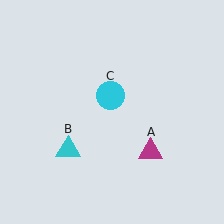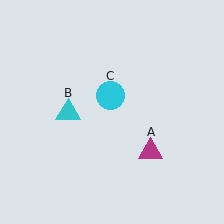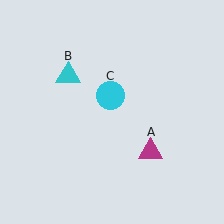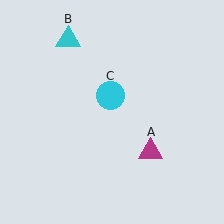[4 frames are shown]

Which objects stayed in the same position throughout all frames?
Magenta triangle (object A) and cyan circle (object C) remained stationary.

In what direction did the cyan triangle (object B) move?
The cyan triangle (object B) moved up.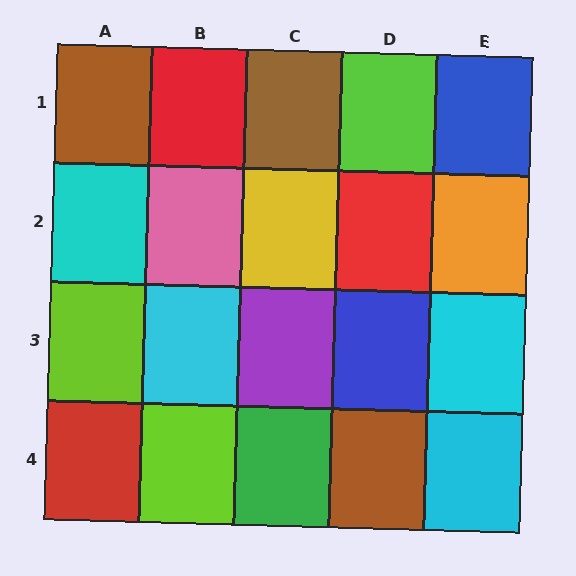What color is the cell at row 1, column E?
Blue.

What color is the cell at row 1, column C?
Brown.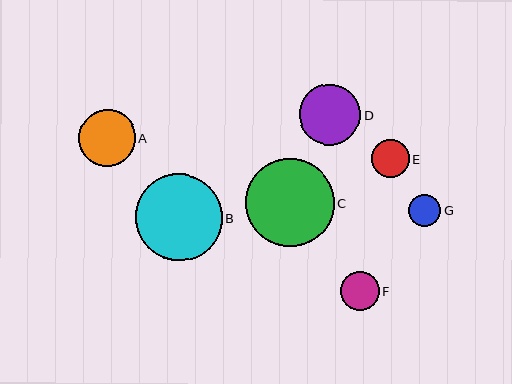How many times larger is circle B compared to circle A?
Circle B is approximately 1.5 times the size of circle A.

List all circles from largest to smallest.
From largest to smallest: C, B, D, A, F, E, G.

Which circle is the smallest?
Circle G is the smallest with a size of approximately 32 pixels.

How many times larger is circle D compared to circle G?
Circle D is approximately 1.9 times the size of circle G.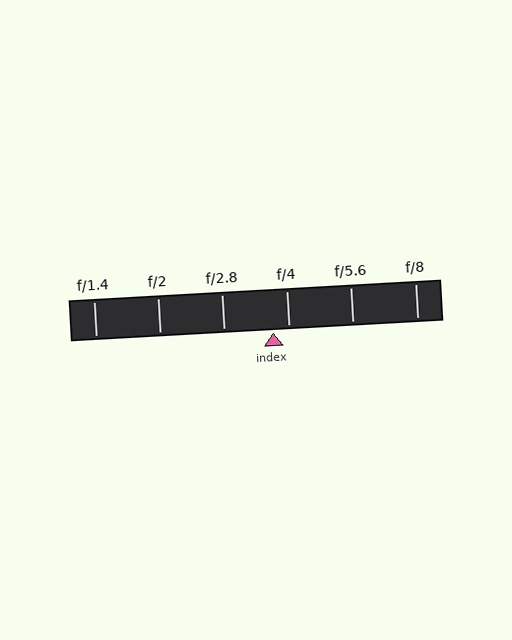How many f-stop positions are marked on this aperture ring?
There are 6 f-stop positions marked.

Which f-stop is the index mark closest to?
The index mark is closest to f/4.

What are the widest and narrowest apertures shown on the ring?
The widest aperture shown is f/1.4 and the narrowest is f/8.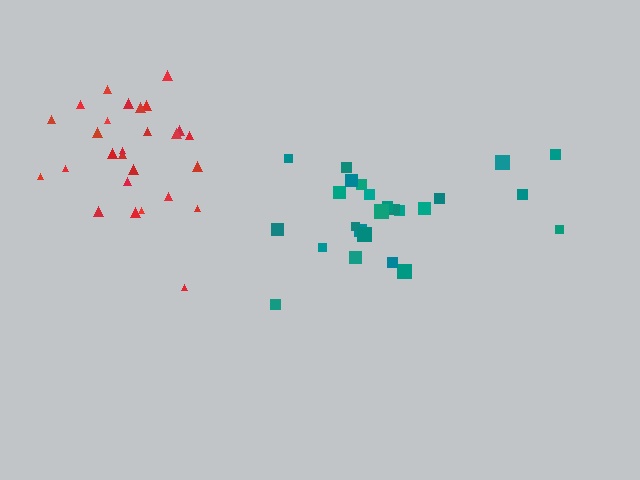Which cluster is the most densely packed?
Red.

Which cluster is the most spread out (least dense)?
Teal.